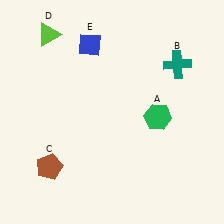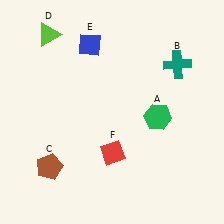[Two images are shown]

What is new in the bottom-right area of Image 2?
A red diamond (F) was added in the bottom-right area of Image 2.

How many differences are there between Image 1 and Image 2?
There is 1 difference between the two images.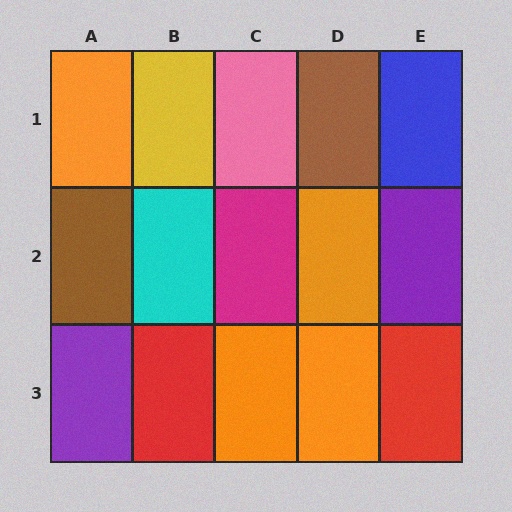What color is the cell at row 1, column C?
Pink.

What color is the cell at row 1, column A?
Orange.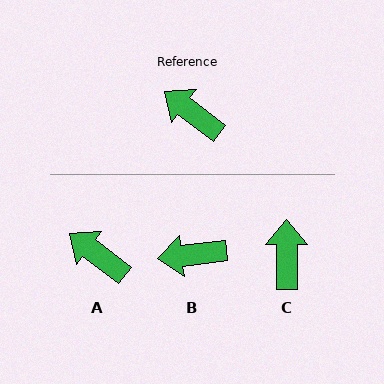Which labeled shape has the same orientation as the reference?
A.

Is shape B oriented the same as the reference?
No, it is off by about 44 degrees.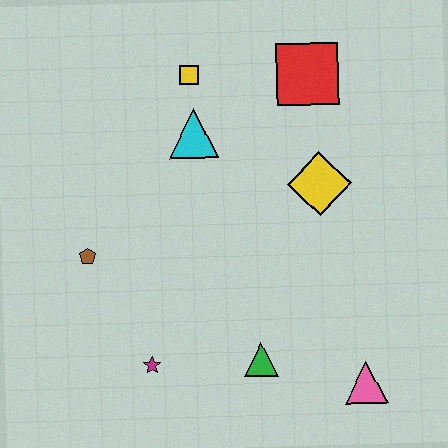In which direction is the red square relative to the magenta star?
The red square is above the magenta star.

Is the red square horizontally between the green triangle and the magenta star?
No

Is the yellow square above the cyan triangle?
Yes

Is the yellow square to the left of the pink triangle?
Yes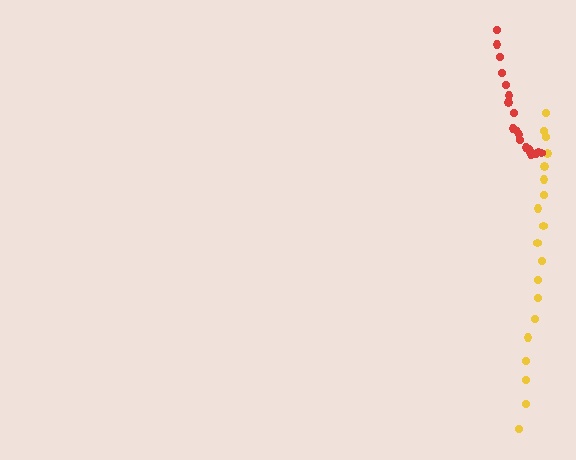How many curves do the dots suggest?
There are 2 distinct paths.